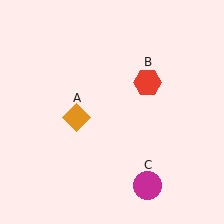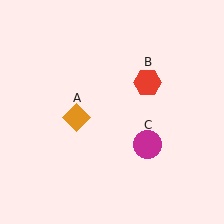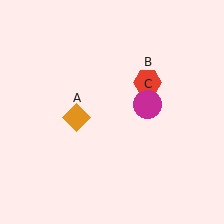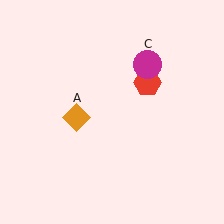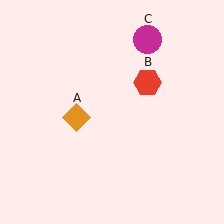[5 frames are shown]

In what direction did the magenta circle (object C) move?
The magenta circle (object C) moved up.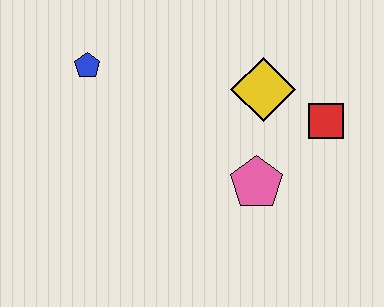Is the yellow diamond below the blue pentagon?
Yes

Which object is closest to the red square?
The yellow diamond is closest to the red square.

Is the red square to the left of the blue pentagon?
No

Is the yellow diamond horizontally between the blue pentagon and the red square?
Yes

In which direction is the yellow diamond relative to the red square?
The yellow diamond is to the left of the red square.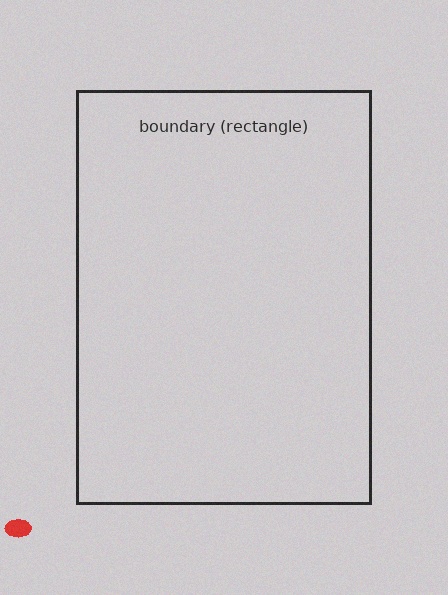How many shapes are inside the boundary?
0 inside, 1 outside.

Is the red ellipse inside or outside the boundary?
Outside.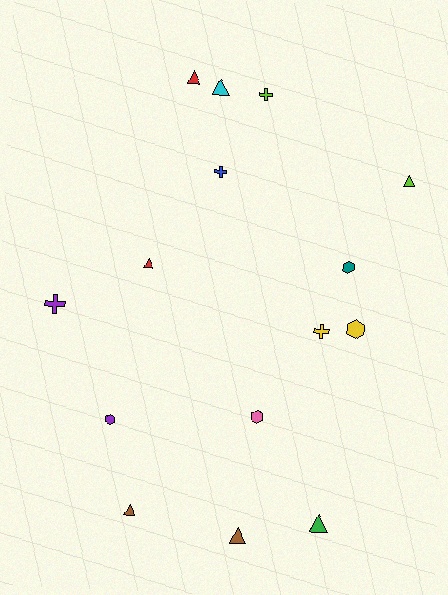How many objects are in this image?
There are 15 objects.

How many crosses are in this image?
There are 4 crosses.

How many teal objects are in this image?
There is 1 teal object.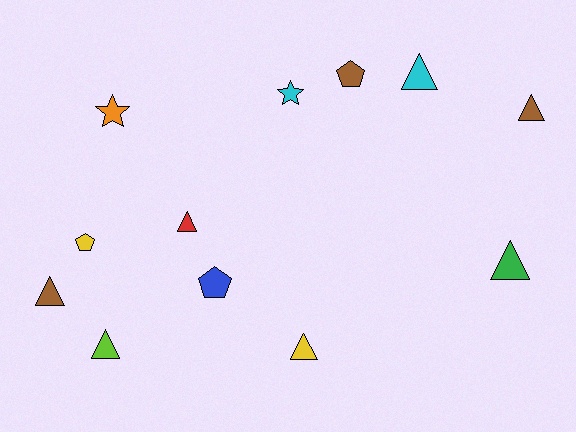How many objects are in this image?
There are 12 objects.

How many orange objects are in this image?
There is 1 orange object.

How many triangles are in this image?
There are 7 triangles.